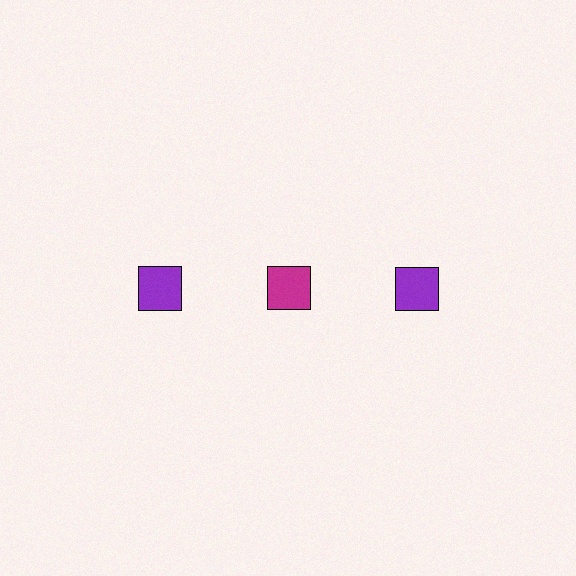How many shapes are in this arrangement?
There are 3 shapes arranged in a grid pattern.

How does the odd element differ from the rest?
It has a different color: magenta instead of purple.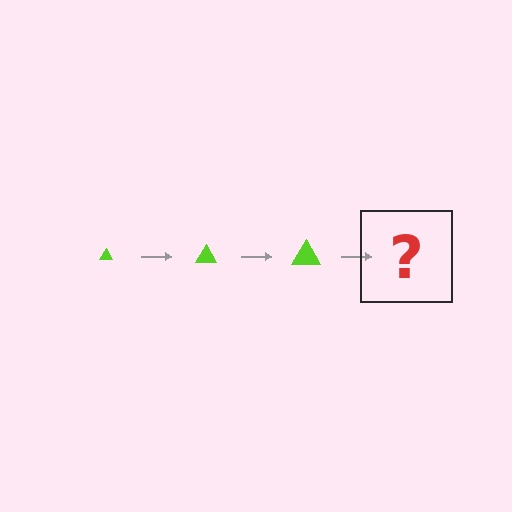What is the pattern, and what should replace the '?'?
The pattern is that the triangle gets progressively larger each step. The '?' should be a lime triangle, larger than the previous one.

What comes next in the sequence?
The next element should be a lime triangle, larger than the previous one.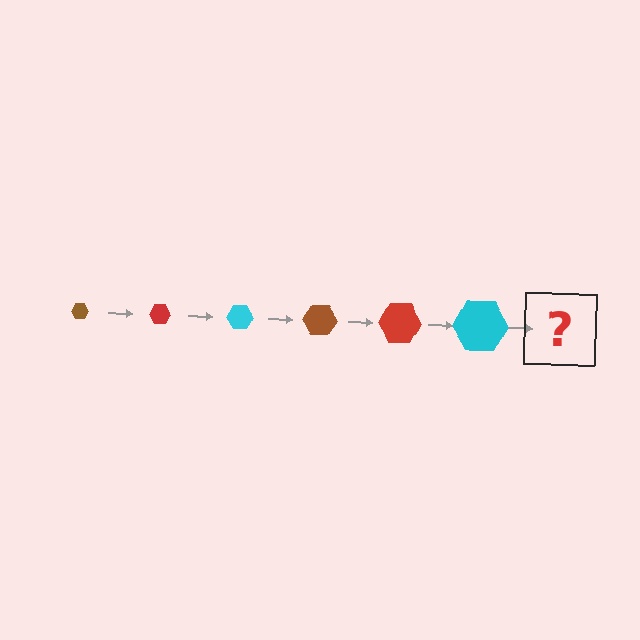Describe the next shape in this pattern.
It should be a brown hexagon, larger than the previous one.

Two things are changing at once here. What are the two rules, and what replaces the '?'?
The two rules are that the hexagon grows larger each step and the color cycles through brown, red, and cyan. The '?' should be a brown hexagon, larger than the previous one.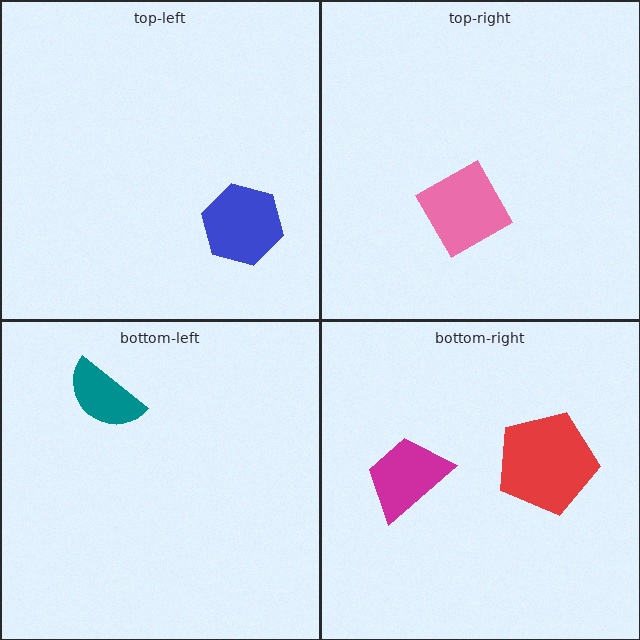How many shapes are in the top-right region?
1.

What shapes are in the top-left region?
The blue hexagon.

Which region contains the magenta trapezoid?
The bottom-right region.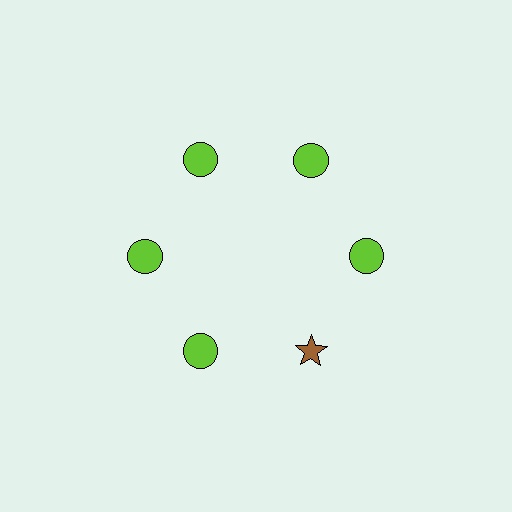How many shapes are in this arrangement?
There are 6 shapes arranged in a ring pattern.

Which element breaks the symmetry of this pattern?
The brown star at roughly the 5 o'clock position breaks the symmetry. All other shapes are lime circles.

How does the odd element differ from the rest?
It differs in both color (brown instead of lime) and shape (star instead of circle).